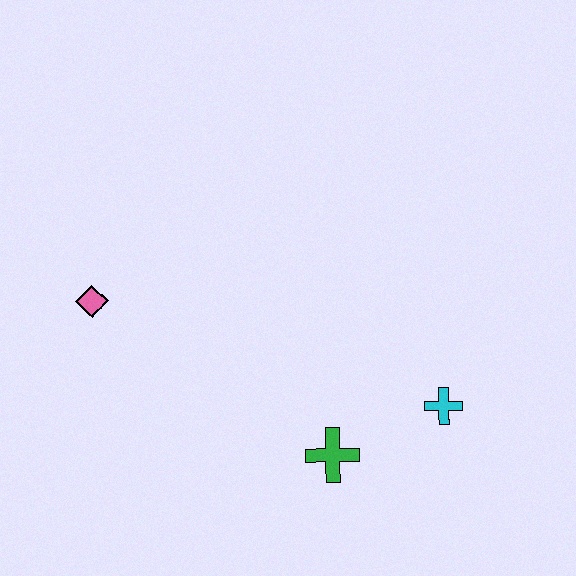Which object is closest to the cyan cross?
The green cross is closest to the cyan cross.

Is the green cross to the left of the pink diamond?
No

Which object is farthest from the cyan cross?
The pink diamond is farthest from the cyan cross.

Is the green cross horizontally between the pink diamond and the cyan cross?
Yes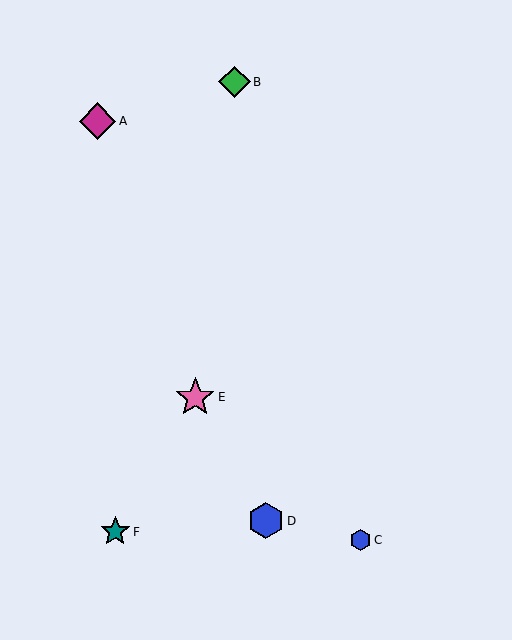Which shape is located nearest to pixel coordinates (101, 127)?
The magenta diamond (labeled A) at (98, 121) is nearest to that location.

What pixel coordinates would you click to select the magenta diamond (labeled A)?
Click at (98, 121) to select the magenta diamond A.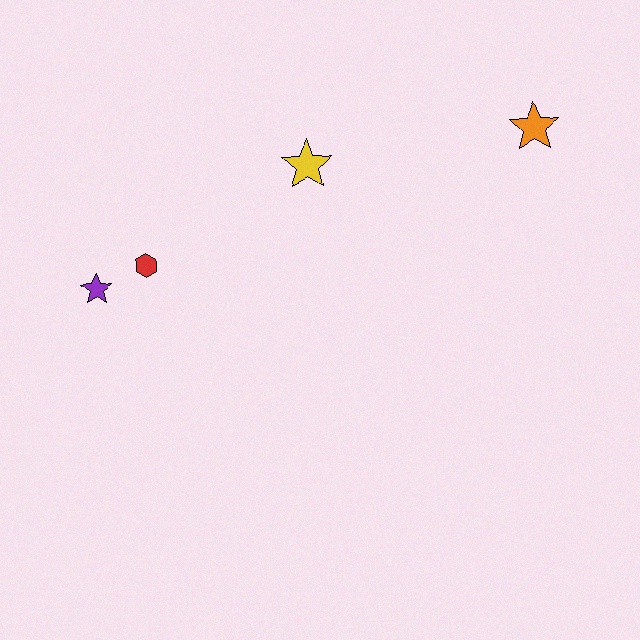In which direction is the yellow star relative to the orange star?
The yellow star is to the left of the orange star.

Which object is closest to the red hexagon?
The purple star is closest to the red hexagon.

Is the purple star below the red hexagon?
Yes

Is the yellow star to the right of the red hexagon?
Yes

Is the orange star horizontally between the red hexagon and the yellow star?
No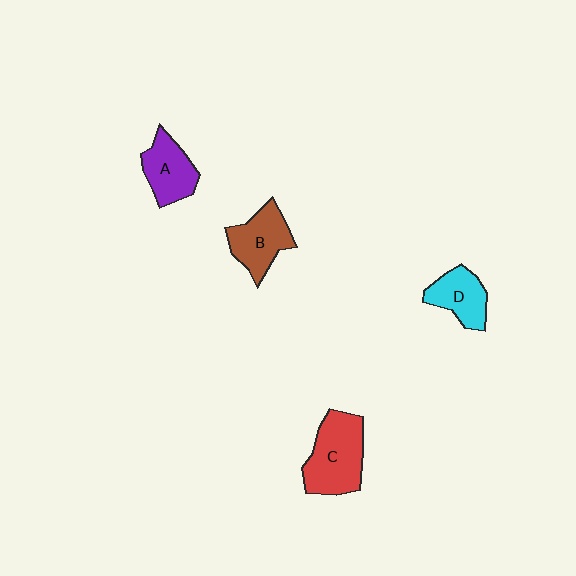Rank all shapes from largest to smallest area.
From largest to smallest: C (red), B (brown), A (purple), D (cyan).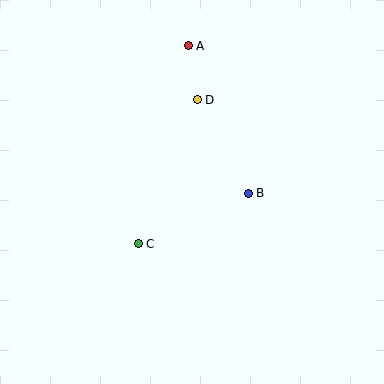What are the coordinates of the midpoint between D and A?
The midpoint between D and A is at (193, 73).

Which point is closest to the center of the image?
Point B at (248, 193) is closest to the center.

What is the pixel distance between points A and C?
The distance between A and C is 204 pixels.